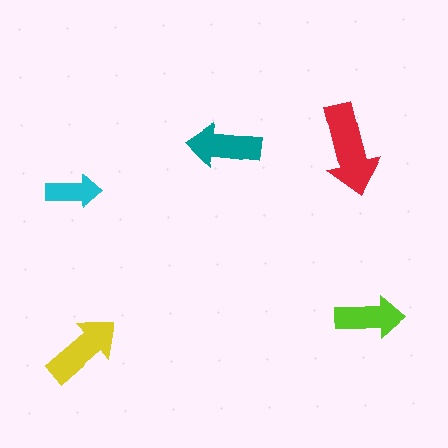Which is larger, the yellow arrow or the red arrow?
The red one.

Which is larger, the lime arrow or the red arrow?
The red one.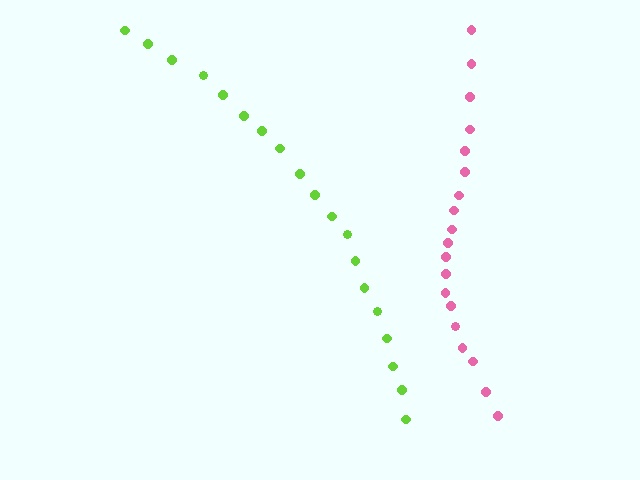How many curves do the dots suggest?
There are 2 distinct paths.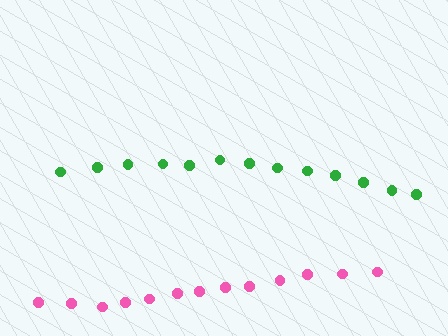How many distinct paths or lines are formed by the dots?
There are 2 distinct paths.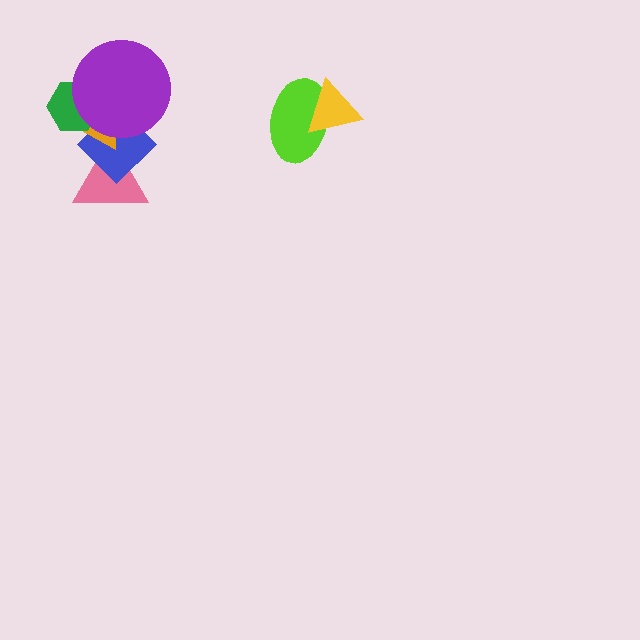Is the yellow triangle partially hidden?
No, no other shape covers it.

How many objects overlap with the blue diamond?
4 objects overlap with the blue diamond.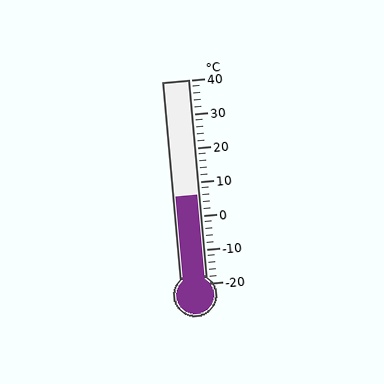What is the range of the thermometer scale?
The thermometer scale ranges from -20°C to 40°C.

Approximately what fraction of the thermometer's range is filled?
The thermometer is filled to approximately 45% of its range.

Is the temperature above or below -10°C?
The temperature is above -10°C.